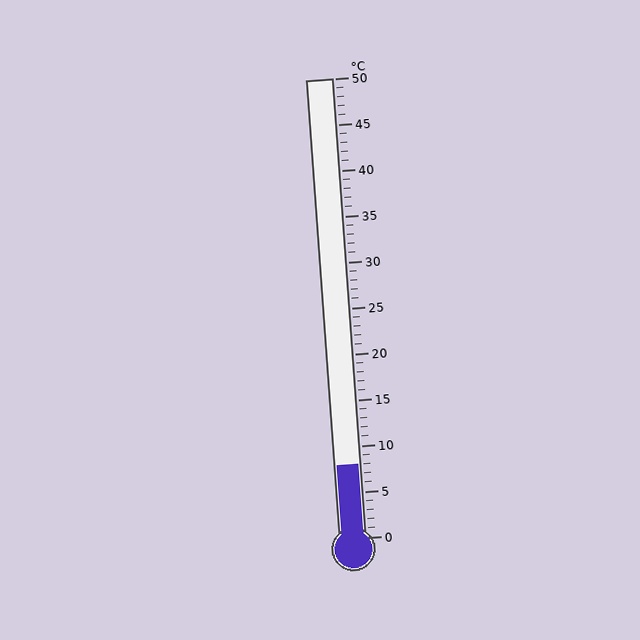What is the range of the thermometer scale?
The thermometer scale ranges from 0°C to 50°C.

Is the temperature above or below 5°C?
The temperature is above 5°C.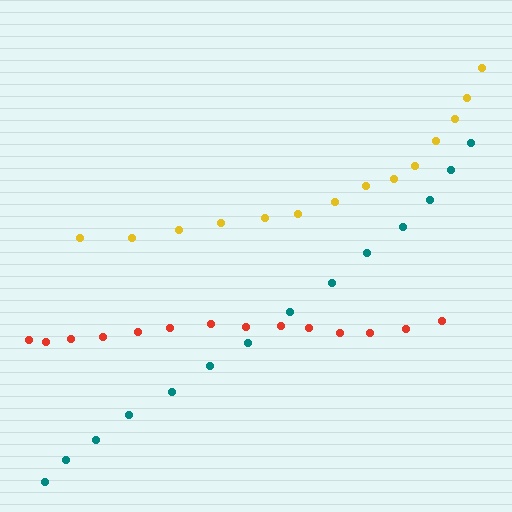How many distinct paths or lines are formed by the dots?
There are 3 distinct paths.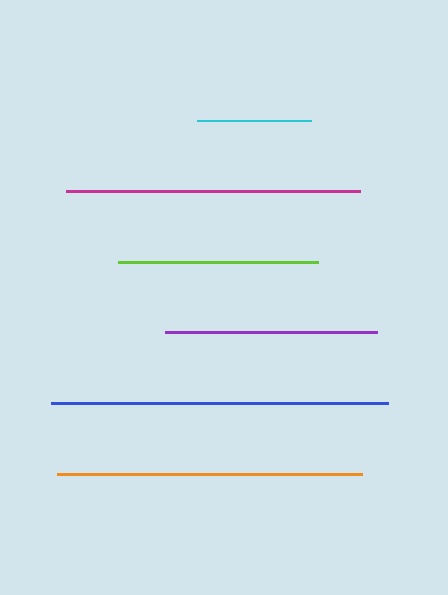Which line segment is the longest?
The blue line is the longest at approximately 338 pixels.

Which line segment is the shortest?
The cyan line is the shortest at approximately 114 pixels.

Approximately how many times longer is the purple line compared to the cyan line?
The purple line is approximately 1.9 times the length of the cyan line.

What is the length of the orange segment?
The orange segment is approximately 305 pixels long.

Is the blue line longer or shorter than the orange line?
The blue line is longer than the orange line.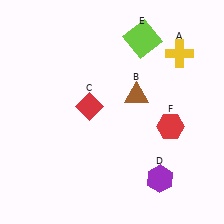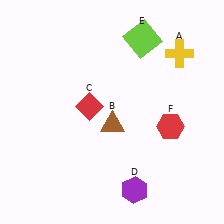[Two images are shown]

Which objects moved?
The objects that moved are: the brown triangle (B), the purple hexagon (D).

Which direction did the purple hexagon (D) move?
The purple hexagon (D) moved left.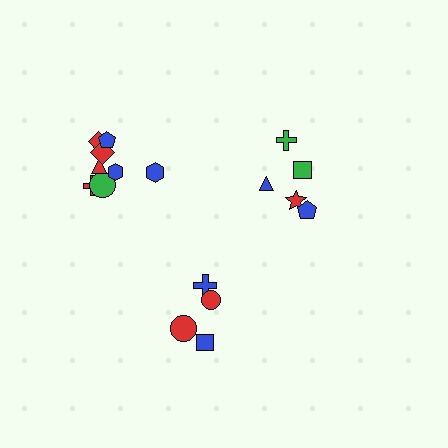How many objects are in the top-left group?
There are 8 objects.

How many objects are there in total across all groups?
There are 17 objects.